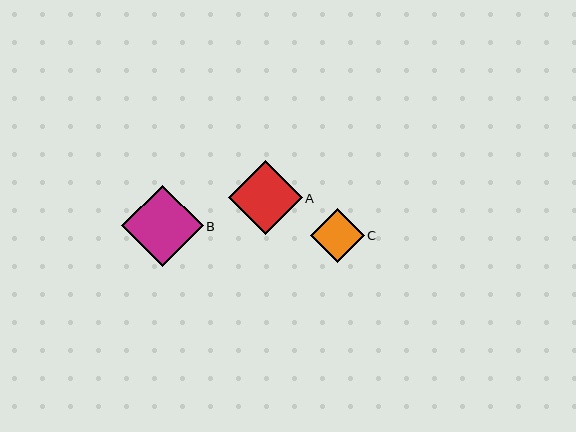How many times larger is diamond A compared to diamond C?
Diamond A is approximately 1.4 times the size of diamond C.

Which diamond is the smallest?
Diamond C is the smallest with a size of approximately 53 pixels.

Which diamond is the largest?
Diamond B is the largest with a size of approximately 81 pixels.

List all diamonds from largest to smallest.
From largest to smallest: B, A, C.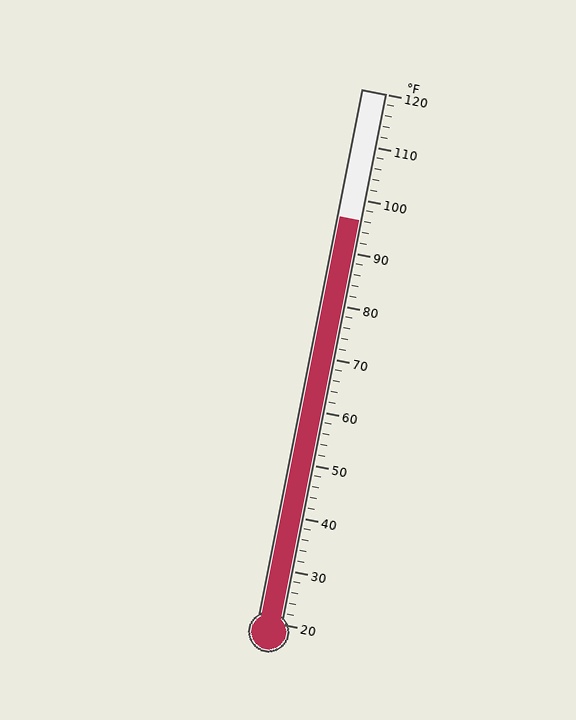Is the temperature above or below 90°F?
The temperature is above 90°F.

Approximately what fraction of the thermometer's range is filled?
The thermometer is filled to approximately 75% of its range.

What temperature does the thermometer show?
The thermometer shows approximately 96°F.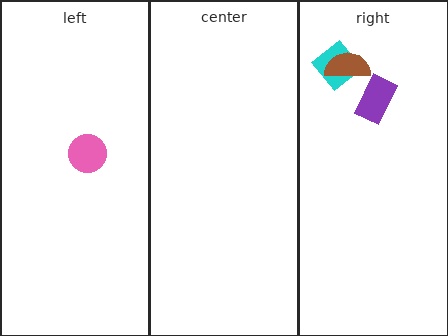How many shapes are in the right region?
3.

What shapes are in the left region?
The pink circle.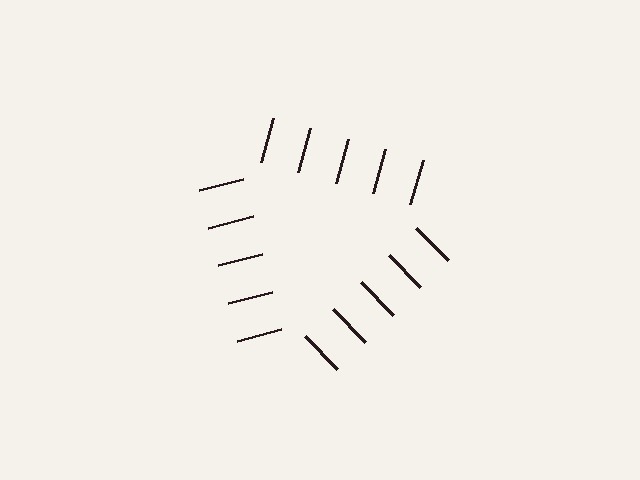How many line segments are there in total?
15 — 5 along each of the 3 edges.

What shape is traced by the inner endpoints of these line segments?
An illusory triangle — the line segments terminate on its edges but no continuous stroke is drawn.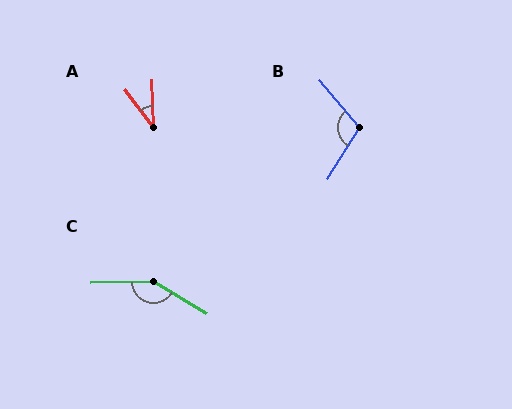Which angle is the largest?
C, at approximately 148 degrees.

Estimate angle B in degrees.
Approximately 108 degrees.